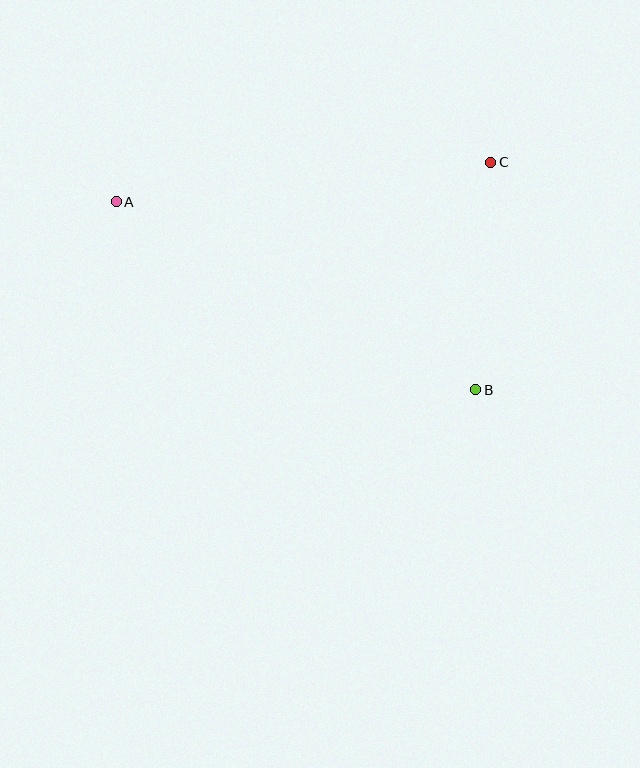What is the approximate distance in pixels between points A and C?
The distance between A and C is approximately 377 pixels.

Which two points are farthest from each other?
Points A and B are farthest from each other.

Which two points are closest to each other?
Points B and C are closest to each other.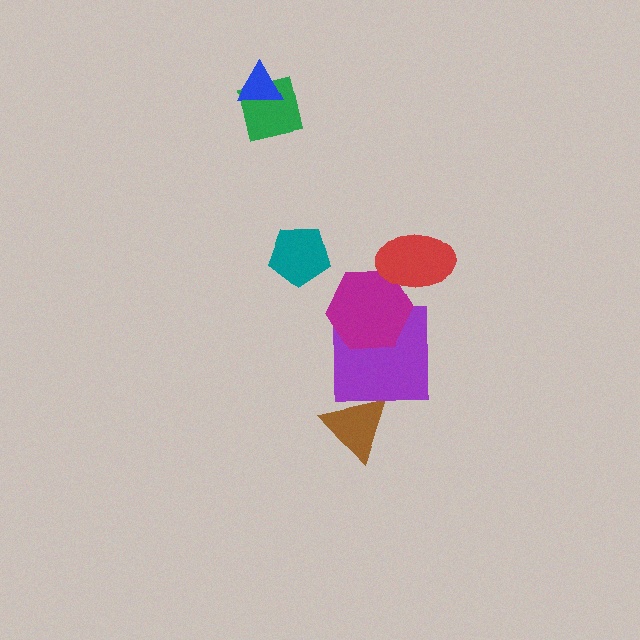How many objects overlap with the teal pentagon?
0 objects overlap with the teal pentagon.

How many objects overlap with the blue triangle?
1 object overlaps with the blue triangle.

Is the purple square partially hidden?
Yes, it is partially covered by another shape.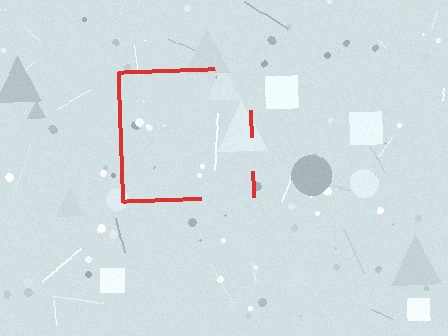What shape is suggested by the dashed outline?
The dashed outline suggests a square.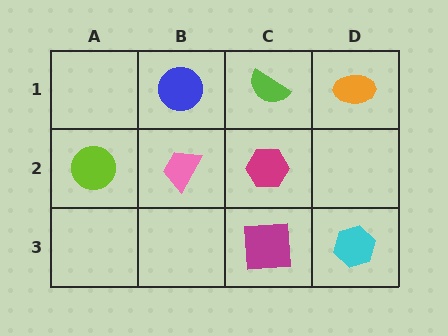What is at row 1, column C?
A lime semicircle.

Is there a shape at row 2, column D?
No, that cell is empty.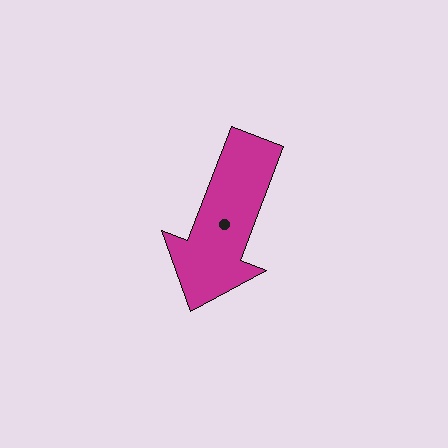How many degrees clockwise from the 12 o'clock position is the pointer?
Approximately 201 degrees.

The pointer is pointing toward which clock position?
Roughly 7 o'clock.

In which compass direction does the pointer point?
South.